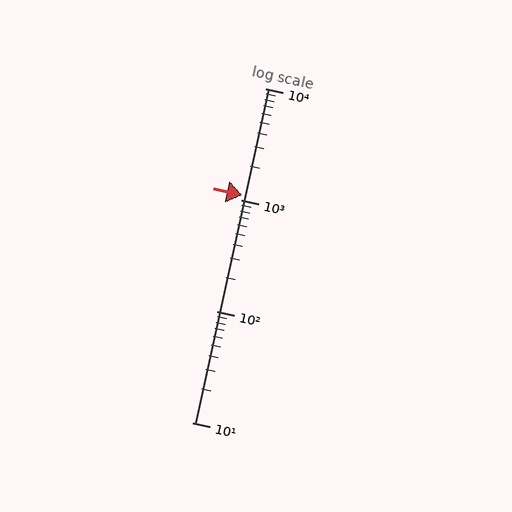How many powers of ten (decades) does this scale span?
The scale spans 3 decades, from 10 to 10000.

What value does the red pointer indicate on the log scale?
The pointer indicates approximately 1100.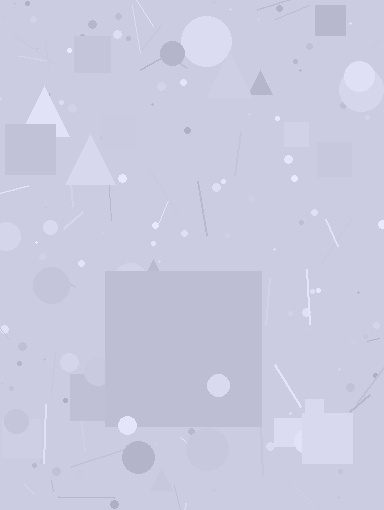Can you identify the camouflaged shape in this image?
The camouflaged shape is a square.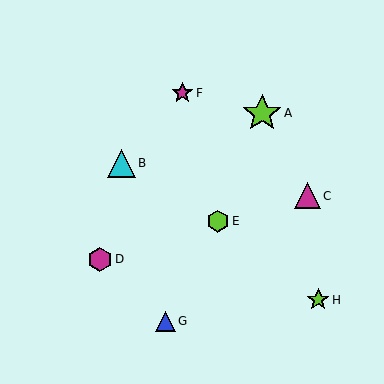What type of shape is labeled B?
Shape B is a cyan triangle.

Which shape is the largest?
The lime star (labeled A) is the largest.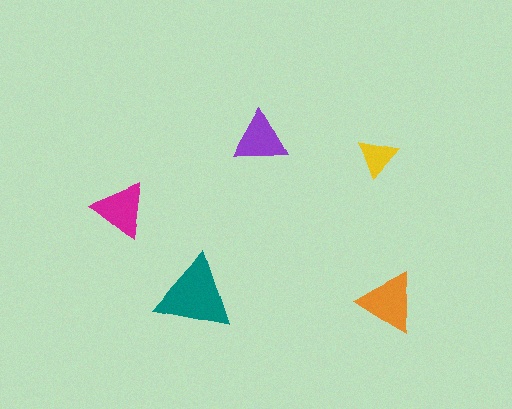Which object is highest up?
The purple triangle is topmost.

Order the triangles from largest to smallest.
the teal one, the orange one, the magenta one, the purple one, the yellow one.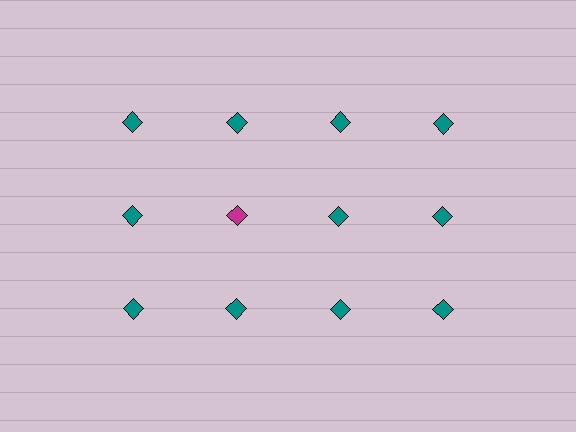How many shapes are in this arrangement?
There are 12 shapes arranged in a grid pattern.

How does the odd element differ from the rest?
It has a different color: magenta instead of teal.